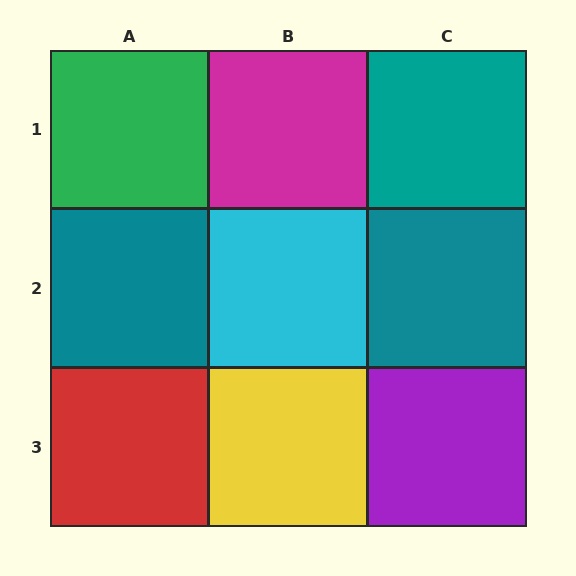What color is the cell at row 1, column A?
Green.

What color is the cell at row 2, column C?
Teal.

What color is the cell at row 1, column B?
Magenta.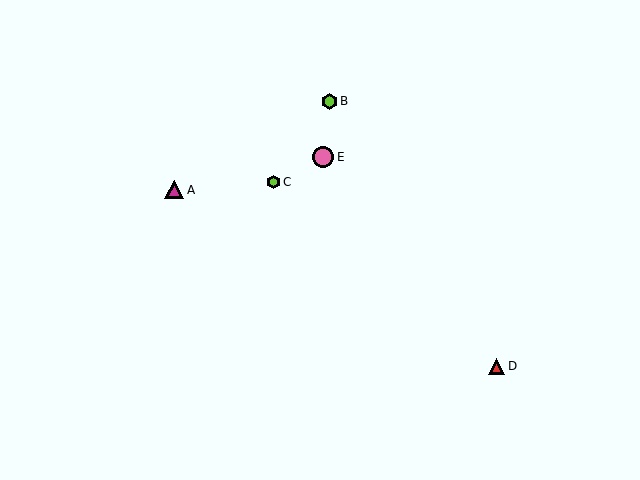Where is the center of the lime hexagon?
The center of the lime hexagon is at (330, 101).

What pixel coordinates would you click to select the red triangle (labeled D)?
Click at (497, 366) to select the red triangle D.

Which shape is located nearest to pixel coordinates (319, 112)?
The lime hexagon (labeled B) at (330, 101) is nearest to that location.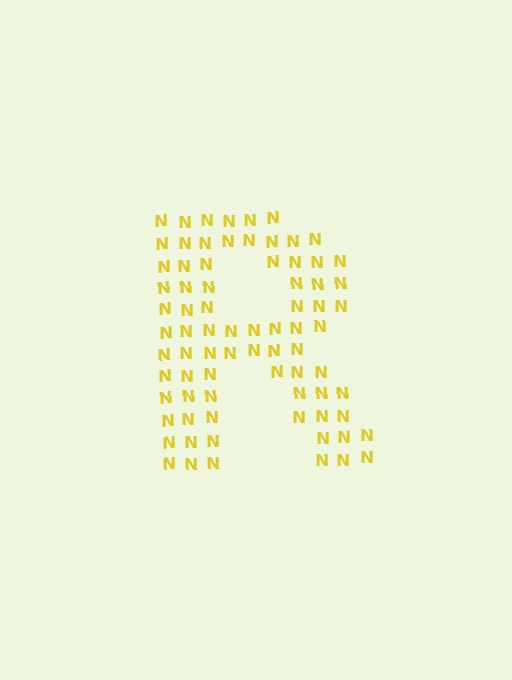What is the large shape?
The large shape is the letter R.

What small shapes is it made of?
It is made of small letter N's.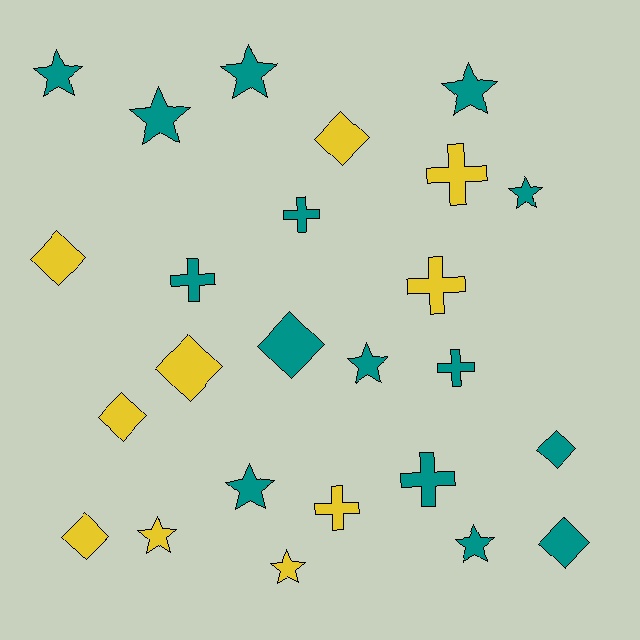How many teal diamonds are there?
There are 3 teal diamonds.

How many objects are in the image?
There are 25 objects.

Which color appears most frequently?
Teal, with 15 objects.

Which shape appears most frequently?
Star, with 10 objects.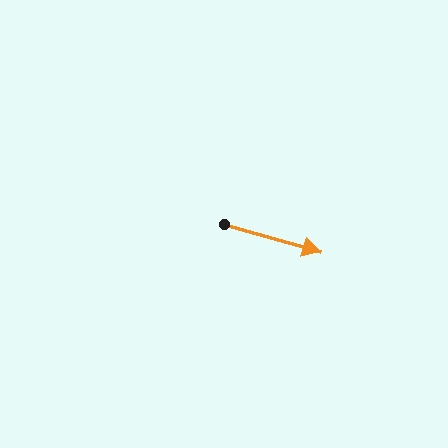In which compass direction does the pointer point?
East.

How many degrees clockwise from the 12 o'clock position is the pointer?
Approximately 106 degrees.